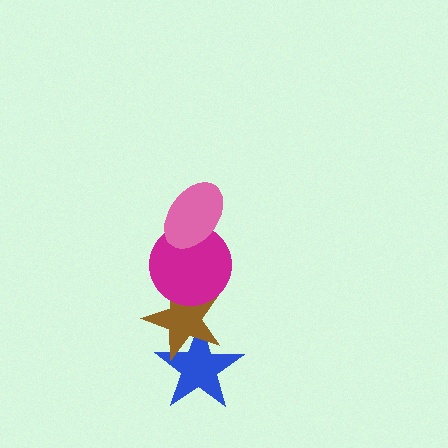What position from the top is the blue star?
The blue star is 4th from the top.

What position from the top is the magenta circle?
The magenta circle is 2nd from the top.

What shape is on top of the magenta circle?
The pink ellipse is on top of the magenta circle.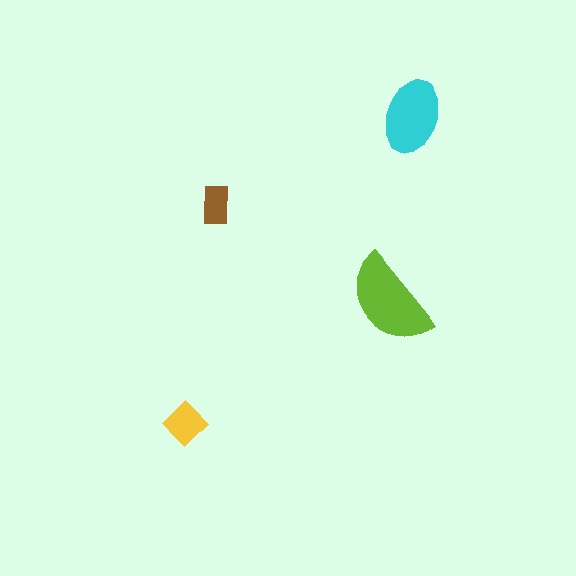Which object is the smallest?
The brown rectangle.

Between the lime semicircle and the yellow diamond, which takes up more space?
The lime semicircle.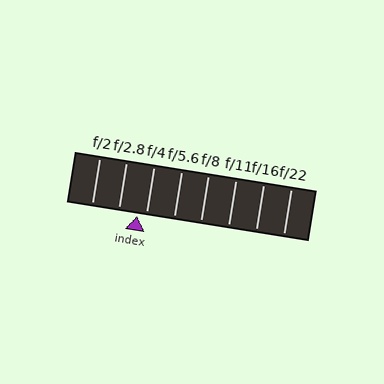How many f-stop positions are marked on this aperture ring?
There are 8 f-stop positions marked.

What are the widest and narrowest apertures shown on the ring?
The widest aperture shown is f/2 and the narrowest is f/22.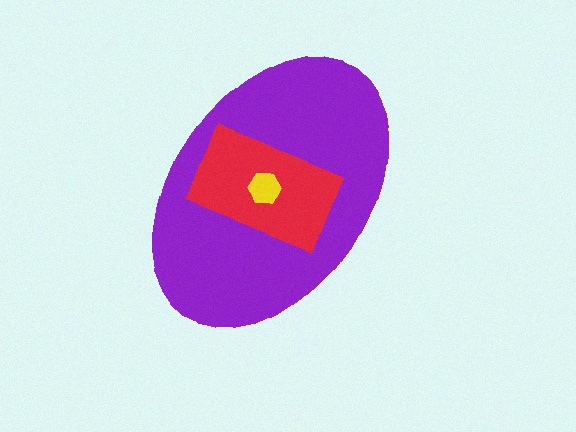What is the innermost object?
The yellow hexagon.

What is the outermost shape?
The purple ellipse.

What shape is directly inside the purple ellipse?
The red rectangle.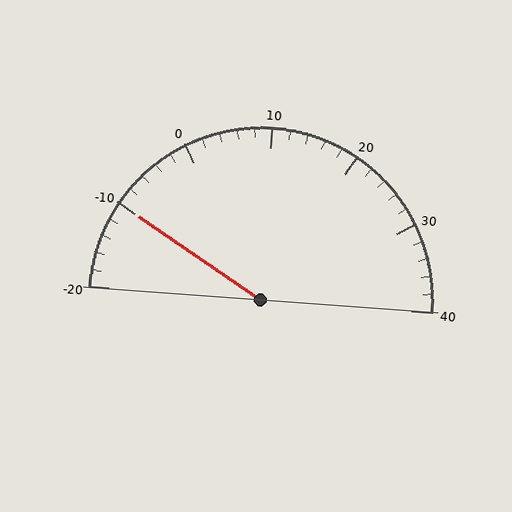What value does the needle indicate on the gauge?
The needle indicates approximately -10.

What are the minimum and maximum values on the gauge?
The gauge ranges from -20 to 40.